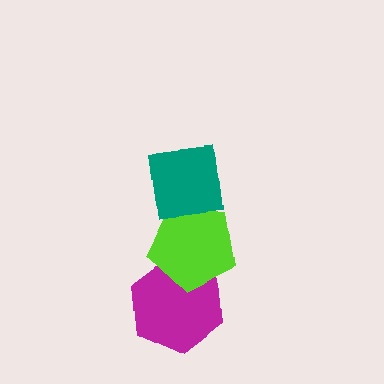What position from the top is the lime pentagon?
The lime pentagon is 2nd from the top.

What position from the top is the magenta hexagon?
The magenta hexagon is 3rd from the top.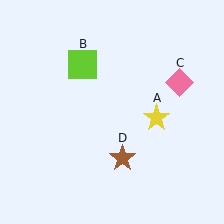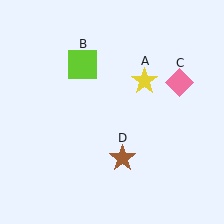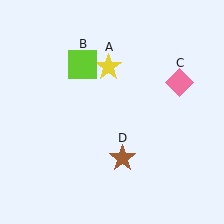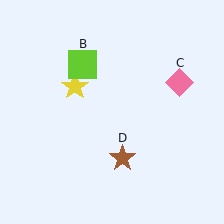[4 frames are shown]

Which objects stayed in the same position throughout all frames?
Lime square (object B) and pink diamond (object C) and brown star (object D) remained stationary.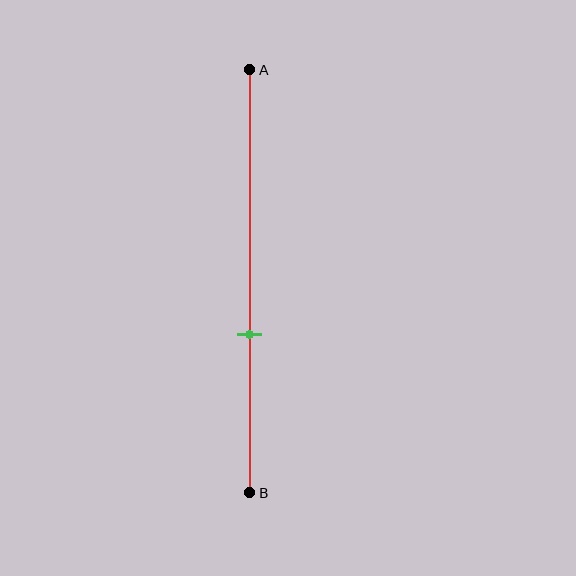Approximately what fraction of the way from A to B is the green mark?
The green mark is approximately 65% of the way from A to B.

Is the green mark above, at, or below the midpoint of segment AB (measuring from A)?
The green mark is below the midpoint of segment AB.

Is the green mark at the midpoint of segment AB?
No, the mark is at about 65% from A, not at the 50% midpoint.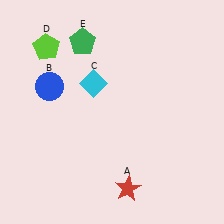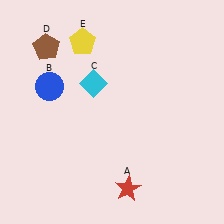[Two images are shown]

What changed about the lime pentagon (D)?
In Image 1, D is lime. In Image 2, it changed to brown.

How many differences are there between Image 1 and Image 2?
There are 2 differences between the two images.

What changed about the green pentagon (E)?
In Image 1, E is green. In Image 2, it changed to yellow.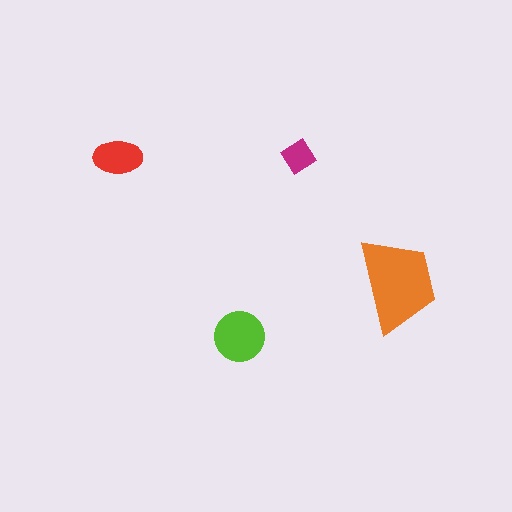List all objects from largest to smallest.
The orange trapezoid, the lime circle, the red ellipse, the magenta diamond.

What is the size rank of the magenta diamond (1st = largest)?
4th.